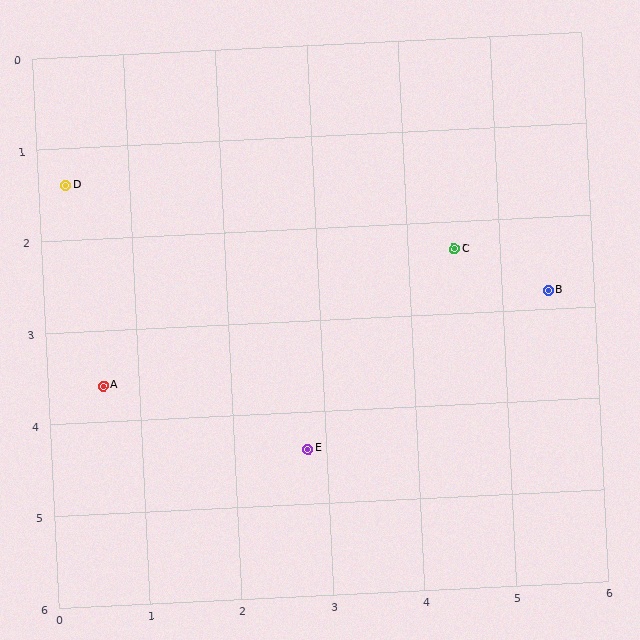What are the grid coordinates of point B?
Point B is at approximately (5.5, 2.8).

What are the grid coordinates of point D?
Point D is at approximately (0.3, 1.4).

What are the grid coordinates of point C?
Point C is at approximately (4.5, 2.3).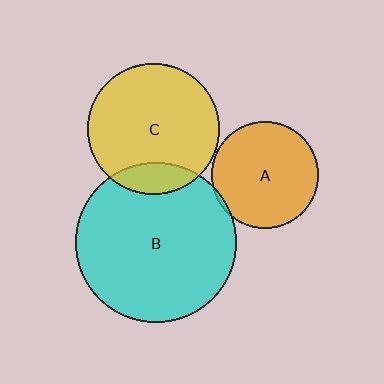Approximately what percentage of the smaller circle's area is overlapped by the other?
Approximately 15%.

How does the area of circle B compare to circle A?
Approximately 2.2 times.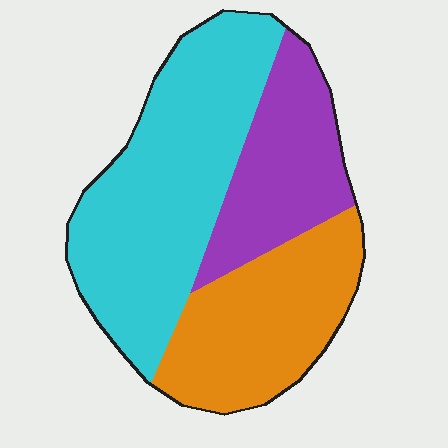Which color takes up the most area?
Cyan, at roughly 45%.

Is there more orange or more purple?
Orange.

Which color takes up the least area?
Purple, at roughly 25%.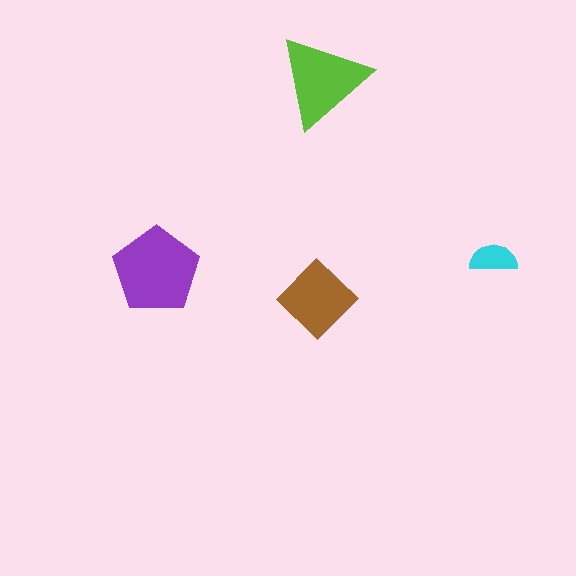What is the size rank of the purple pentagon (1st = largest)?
1st.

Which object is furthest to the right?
The cyan semicircle is rightmost.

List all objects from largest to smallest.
The purple pentagon, the lime triangle, the brown diamond, the cyan semicircle.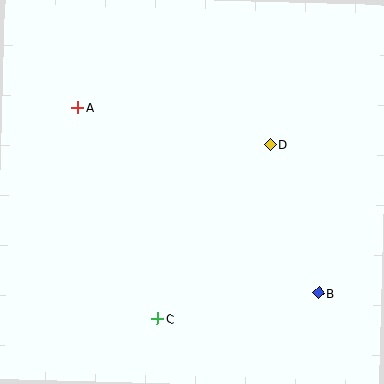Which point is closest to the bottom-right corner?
Point B is closest to the bottom-right corner.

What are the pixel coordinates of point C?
Point C is at (157, 319).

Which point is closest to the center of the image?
Point D at (271, 145) is closest to the center.